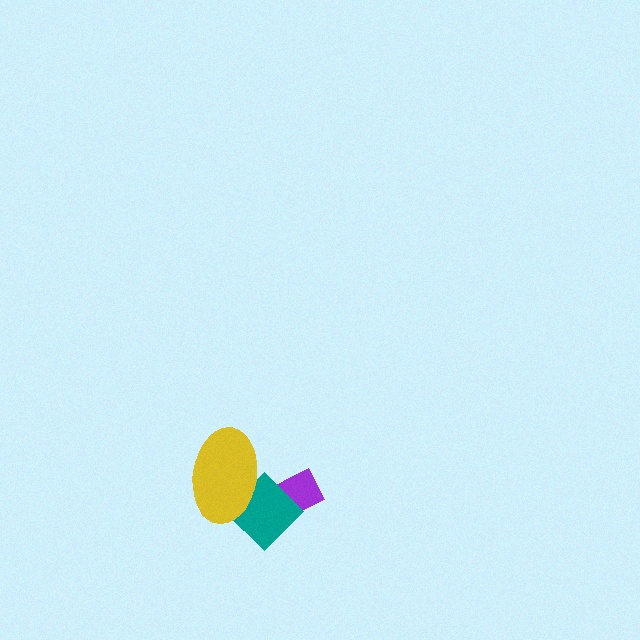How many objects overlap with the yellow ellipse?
2 objects overlap with the yellow ellipse.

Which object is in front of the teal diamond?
The yellow ellipse is in front of the teal diamond.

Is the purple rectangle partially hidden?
Yes, it is partially covered by another shape.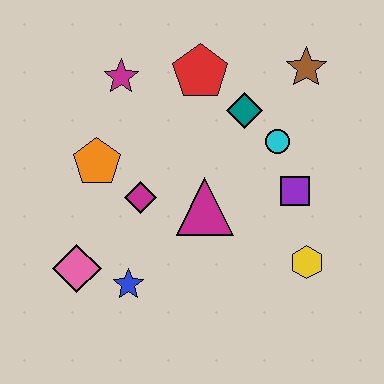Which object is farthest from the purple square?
The pink diamond is farthest from the purple square.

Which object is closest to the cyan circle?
The teal diamond is closest to the cyan circle.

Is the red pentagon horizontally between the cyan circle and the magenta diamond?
Yes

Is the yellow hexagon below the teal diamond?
Yes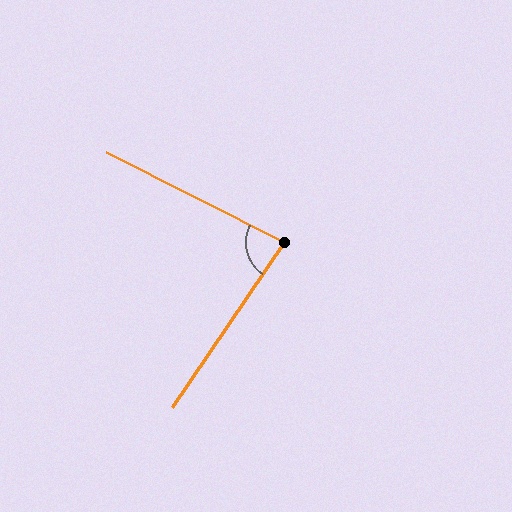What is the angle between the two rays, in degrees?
Approximately 83 degrees.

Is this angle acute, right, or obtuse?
It is acute.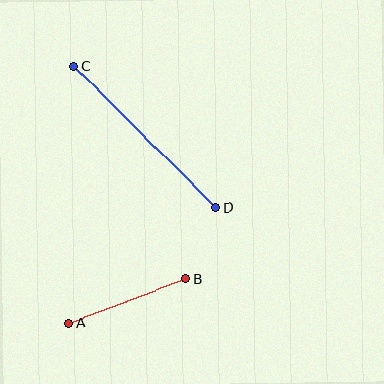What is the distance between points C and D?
The distance is approximately 200 pixels.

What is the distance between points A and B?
The distance is approximately 125 pixels.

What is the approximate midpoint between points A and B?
The midpoint is at approximately (127, 301) pixels.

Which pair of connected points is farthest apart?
Points C and D are farthest apart.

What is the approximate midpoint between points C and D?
The midpoint is at approximately (145, 137) pixels.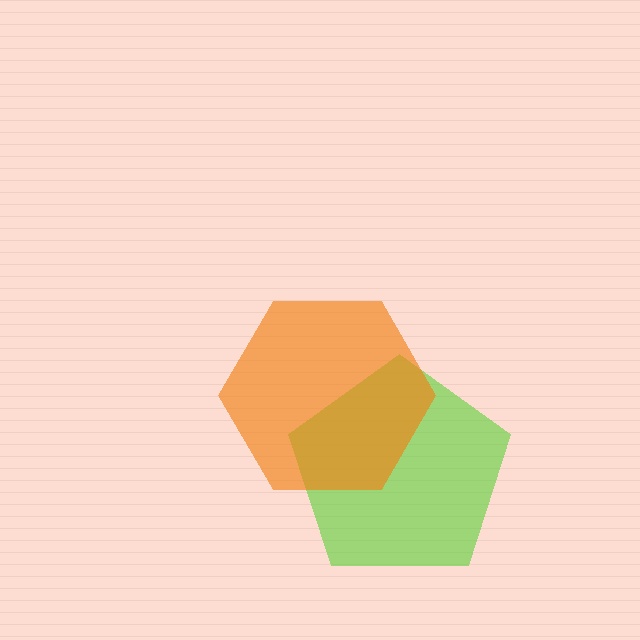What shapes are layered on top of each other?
The layered shapes are: a lime pentagon, an orange hexagon.